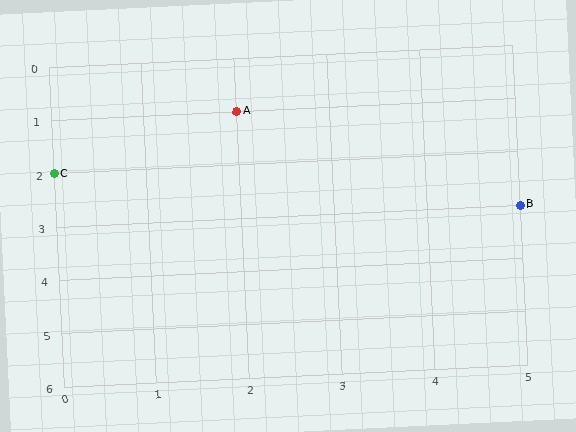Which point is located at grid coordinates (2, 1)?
Point A is at (2, 1).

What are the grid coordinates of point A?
Point A is at grid coordinates (2, 1).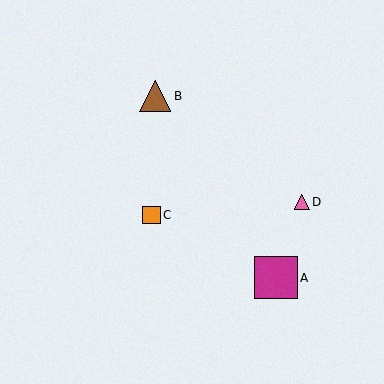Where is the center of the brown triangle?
The center of the brown triangle is at (155, 96).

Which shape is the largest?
The magenta square (labeled A) is the largest.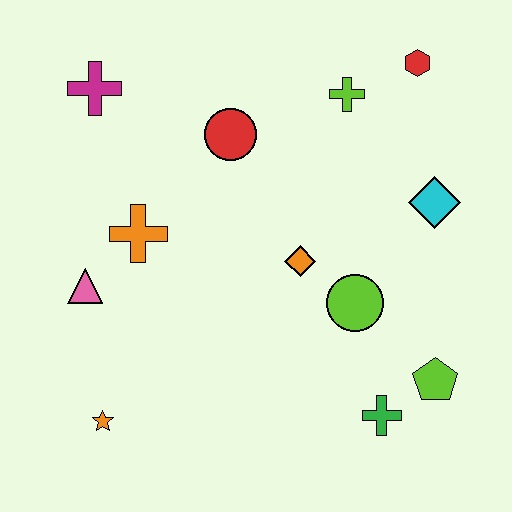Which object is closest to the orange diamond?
The lime circle is closest to the orange diamond.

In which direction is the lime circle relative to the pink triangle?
The lime circle is to the right of the pink triangle.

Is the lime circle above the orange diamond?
No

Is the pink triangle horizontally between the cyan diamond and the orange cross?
No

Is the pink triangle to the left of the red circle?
Yes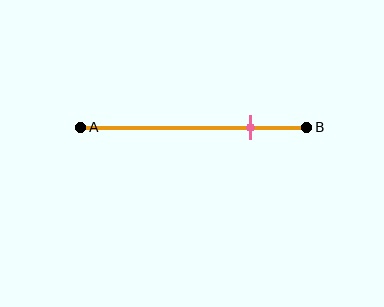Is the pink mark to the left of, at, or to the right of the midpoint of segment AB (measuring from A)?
The pink mark is to the right of the midpoint of segment AB.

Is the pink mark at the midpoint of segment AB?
No, the mark is at about 75% from A, not at the 50% midpoint.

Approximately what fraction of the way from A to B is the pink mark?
The pink mark is approximately 75% of the way from A to B.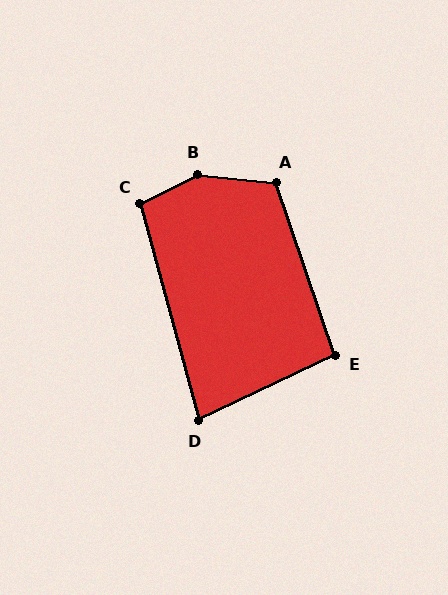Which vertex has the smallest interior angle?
D, at approximately 80 degrees.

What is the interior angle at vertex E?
Approximately 96 degrees (obtuse).